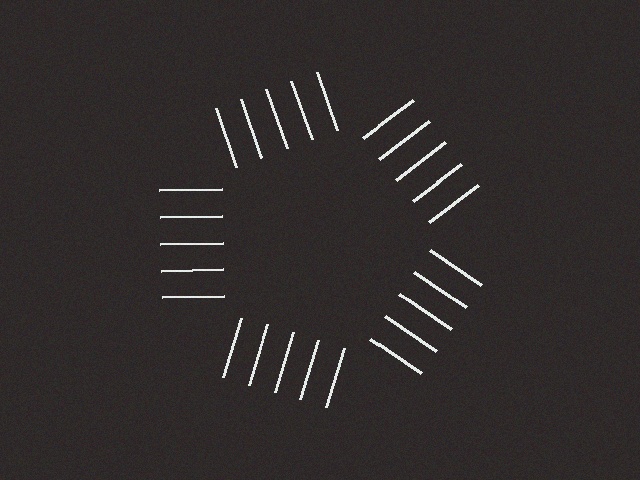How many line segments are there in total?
25 — 5 along each of the 5 edges.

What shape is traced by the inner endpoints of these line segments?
An illusory pentagon — the line segments terminate on its edges but no continuous stroke is drawn.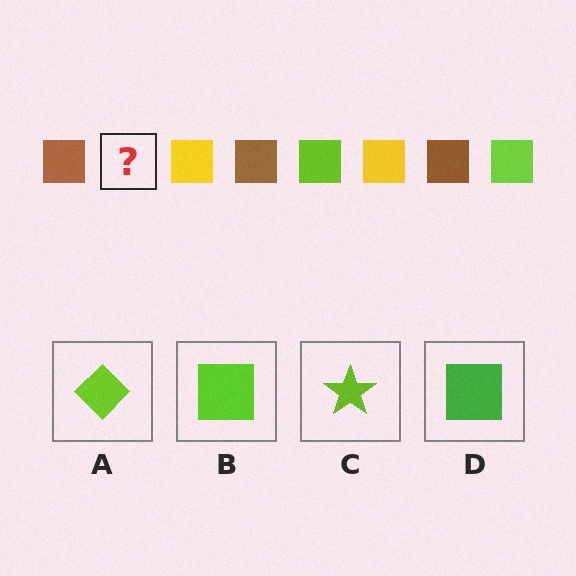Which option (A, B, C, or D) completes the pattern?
B.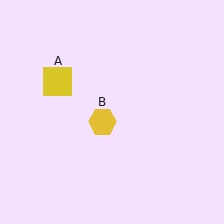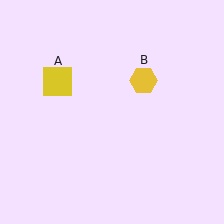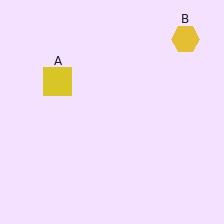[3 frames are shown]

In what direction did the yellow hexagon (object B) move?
The yellow hexagon (object B) moved up and to the right.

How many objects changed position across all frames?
1 object changed position: yellow hexagon (object B).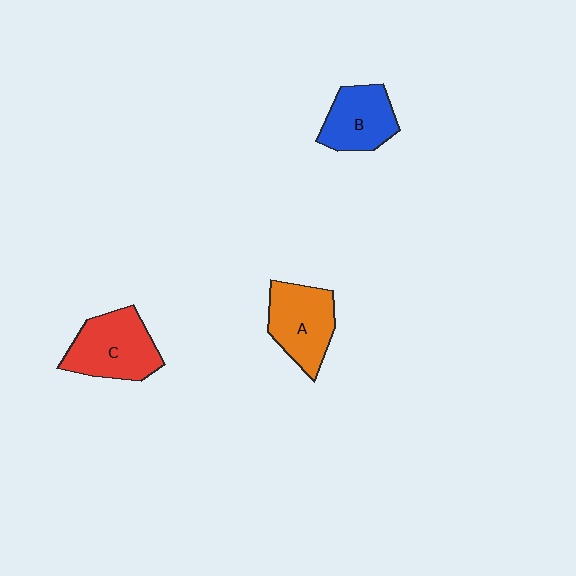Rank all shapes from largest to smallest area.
From largest to smallest: C (red), A (orange), B (blue).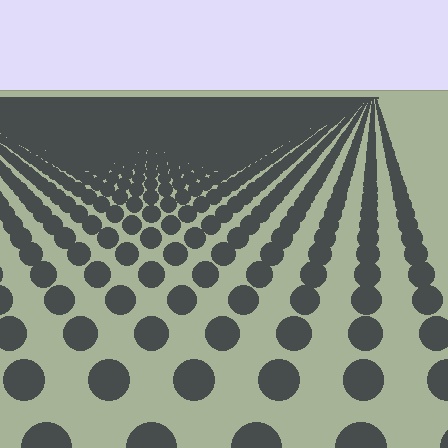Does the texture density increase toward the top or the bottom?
Density increases toward the top.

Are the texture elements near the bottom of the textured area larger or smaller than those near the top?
Larger. Near the bottom, elements are closer to the viewer and appear at a bigger on-screen size.